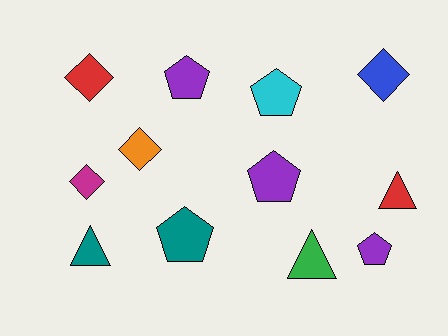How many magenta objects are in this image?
There is 1 magenta object.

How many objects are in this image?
There are 12 objects.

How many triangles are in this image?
There are 3 triangles.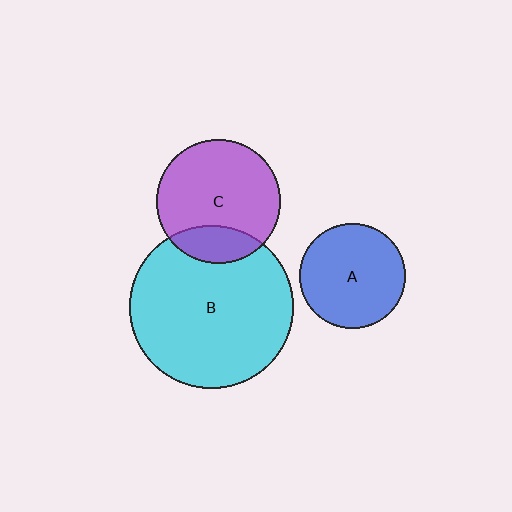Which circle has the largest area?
Circle B (cyan).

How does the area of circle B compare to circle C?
Approximately 1.8 times.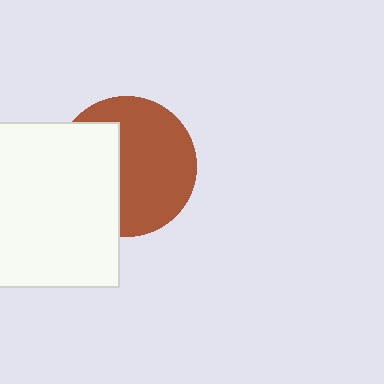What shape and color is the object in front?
The object in front is a white square.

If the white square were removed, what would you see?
You would see the complete brown circle.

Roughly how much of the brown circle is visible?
About half of it is visible (roughly 61%).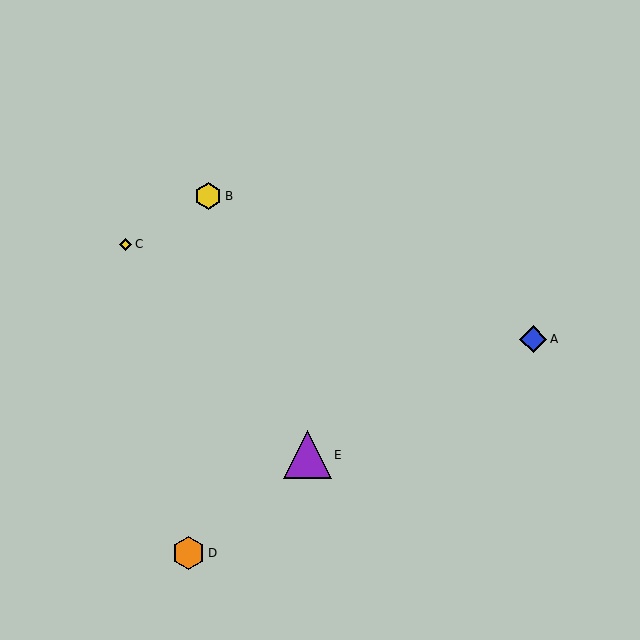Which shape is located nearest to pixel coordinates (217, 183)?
The yellow hexagon (labeled B) at (208, 196) is nearest to that location.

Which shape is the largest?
The purple triangle (labeled E) is the largest.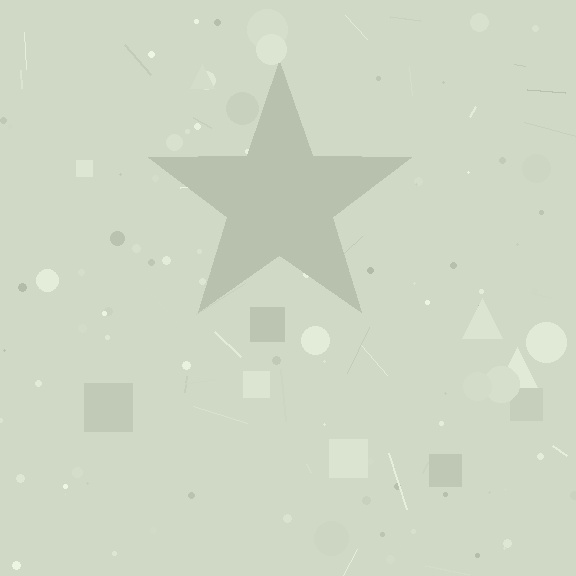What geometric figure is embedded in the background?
A star is embedded in the background.